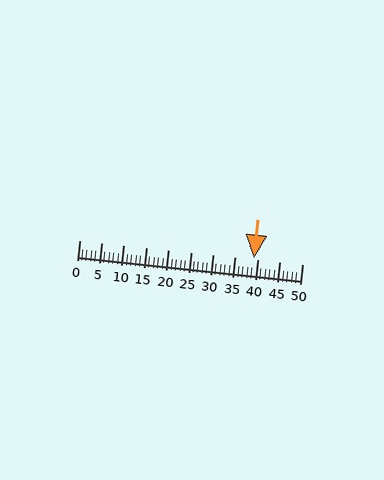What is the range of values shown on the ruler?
The ruler shows values from 0 to 50.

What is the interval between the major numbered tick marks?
The major tick marks are spaced 5 units apart.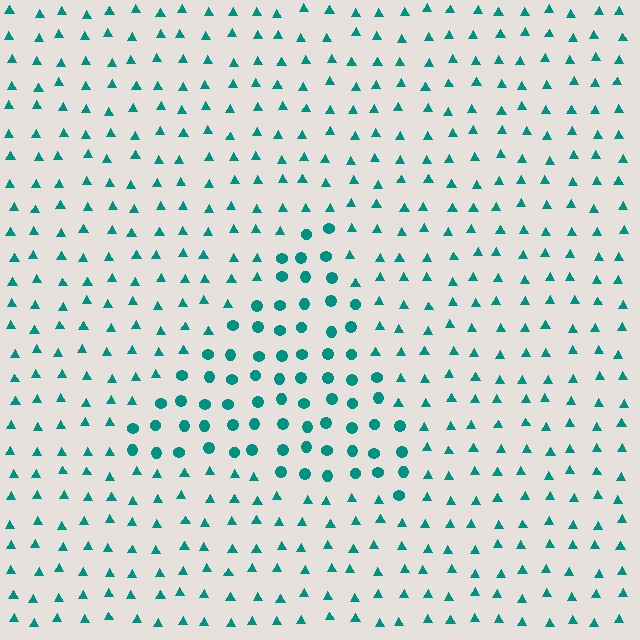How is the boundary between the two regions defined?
The boundary is defined by a change in element shape: circles inside vs. triangles outside. All elements share the same color and spacing.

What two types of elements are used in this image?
The image uses circles inside the triangle region and triangles outside it.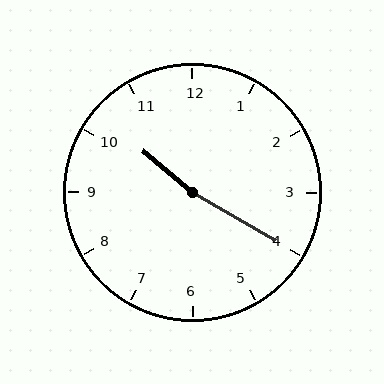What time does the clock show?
10:20.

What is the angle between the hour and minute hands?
Approximately 170 degrees.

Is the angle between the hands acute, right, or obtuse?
It is obtuse.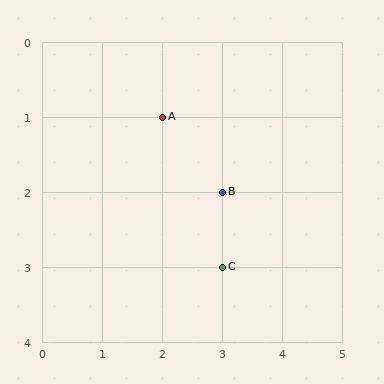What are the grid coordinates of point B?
Point B is at grid coordinates (3, 2).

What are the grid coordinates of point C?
Point C is at grid coordinates (3, 3).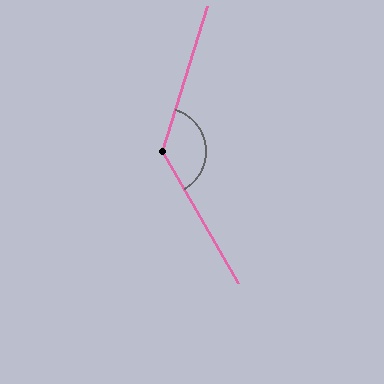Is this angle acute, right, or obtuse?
It is obtuse.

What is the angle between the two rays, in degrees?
Approximately 133 degrees.